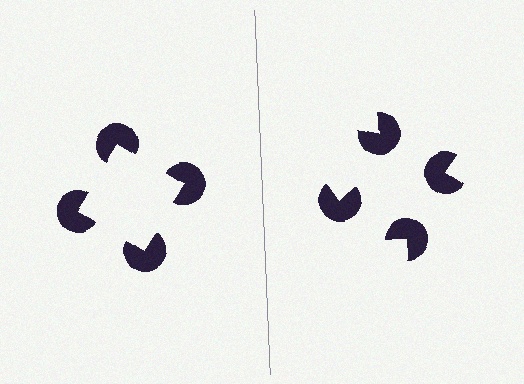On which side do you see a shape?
An illusory square appears on the left side. On the right side the wedge cuts are rotated, so no coherent shape forms.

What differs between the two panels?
The pac-man discs are positioned identically on both sides; only the wedge orientations differ. On the left they align to a square; on the right they are misaligned.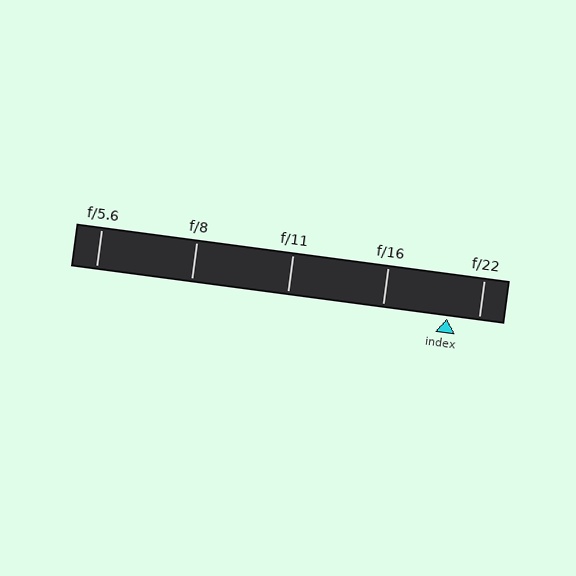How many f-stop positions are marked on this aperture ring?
There are 5 f-stop positions marked.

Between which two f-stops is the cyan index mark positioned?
The index mark is between f/16 and f/22.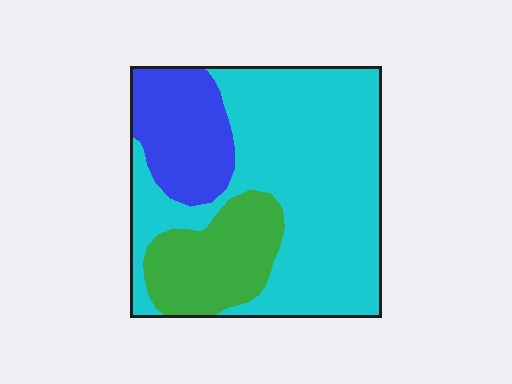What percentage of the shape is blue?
Blue takes up about one fifth (1/5) of the shape.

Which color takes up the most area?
Cyan, at roughly 60%.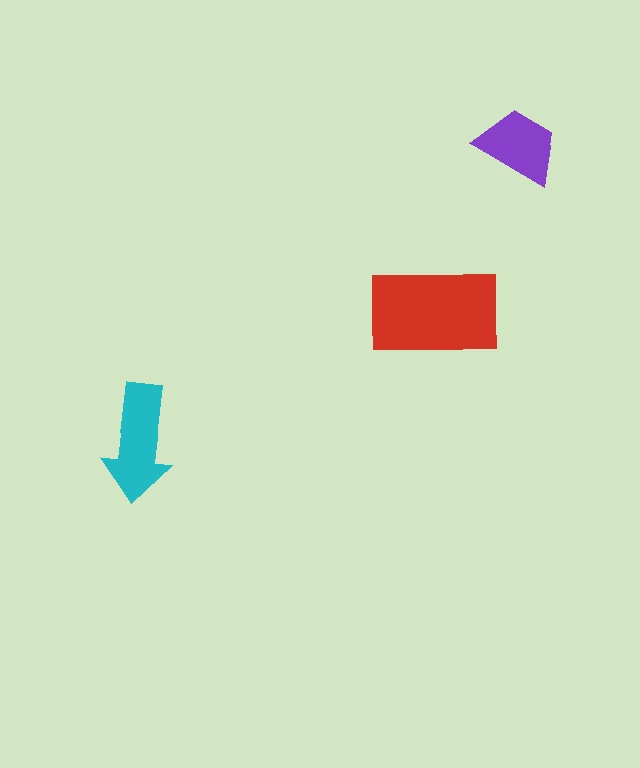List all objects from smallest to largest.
The purple trapezoid, the cyan arrow, the red rectangle.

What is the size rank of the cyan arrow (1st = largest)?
2nd.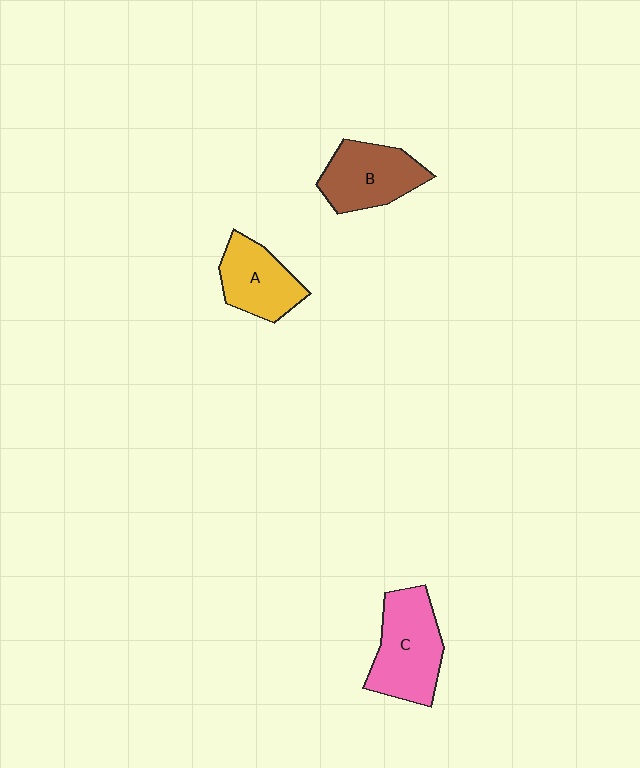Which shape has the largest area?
Shape C (pink).